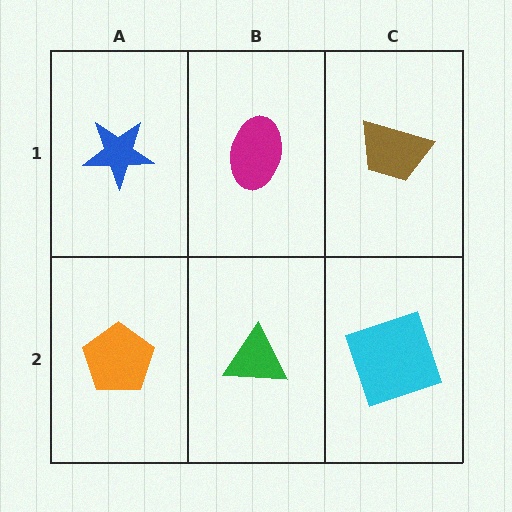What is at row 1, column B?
A magenta ellipse.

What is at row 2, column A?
An orange pentagon.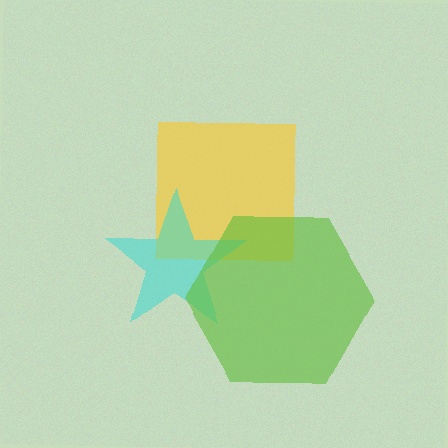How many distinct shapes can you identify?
There are 3 distinct shapes: a yellow square, a cyan star, a lime hexagon.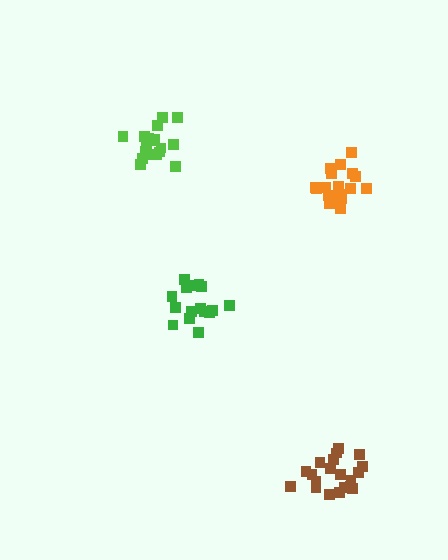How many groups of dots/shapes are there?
There are 4 groups.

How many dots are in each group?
Group 1: 20 dots, Group 2: 19 dots, Group 3: 18 dots, Group 4: 16 dots (73 total).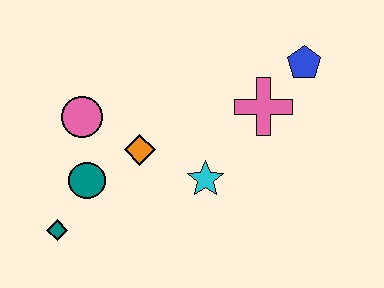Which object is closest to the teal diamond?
The teal circle is closest to the teal diamond.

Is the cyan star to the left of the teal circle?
No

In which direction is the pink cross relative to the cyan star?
The pink cross is above the cyan star.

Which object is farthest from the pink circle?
The blue pentagon is farthest from the pink circle.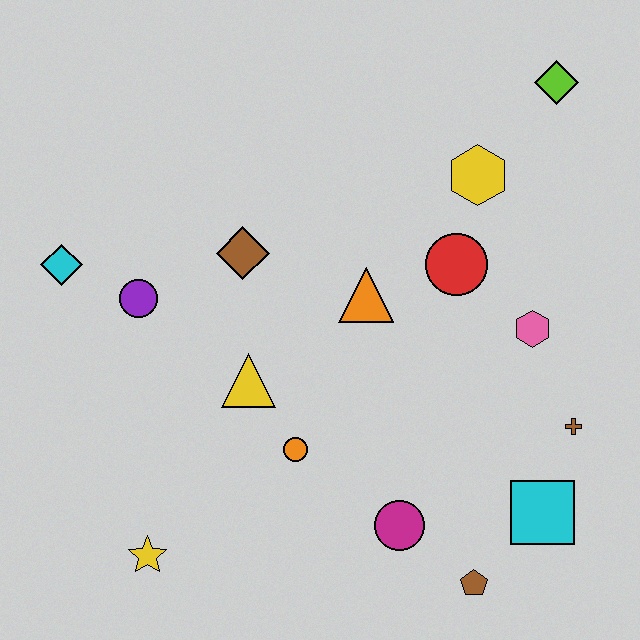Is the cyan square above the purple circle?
No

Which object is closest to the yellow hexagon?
The red circle is closest to the yellow hexagon.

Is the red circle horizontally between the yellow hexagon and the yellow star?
Yes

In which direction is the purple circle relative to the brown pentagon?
The purple circle is to the left of the brown pentagon.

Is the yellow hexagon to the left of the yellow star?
No